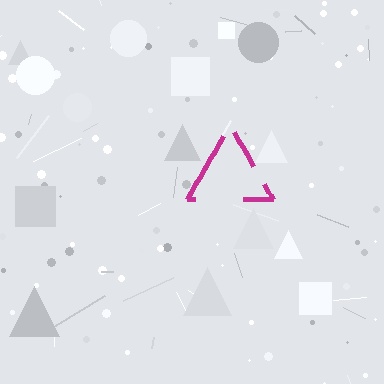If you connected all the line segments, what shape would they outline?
They would outline a triangle.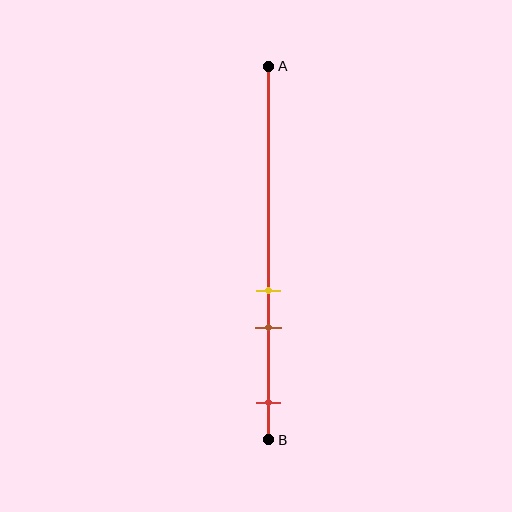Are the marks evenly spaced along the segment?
No, the marks are not evenly spaced.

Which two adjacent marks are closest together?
The yellow and brown marks are the closest adjacent pair.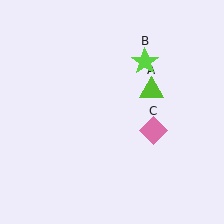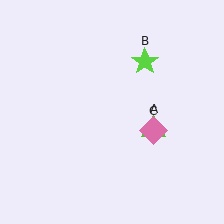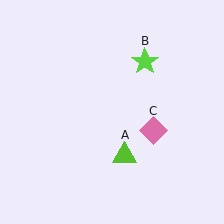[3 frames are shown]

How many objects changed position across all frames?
1 object changed position: lime triangle (object A).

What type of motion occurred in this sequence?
The lime triangle (object A) rotated clockwise around the center of the scene.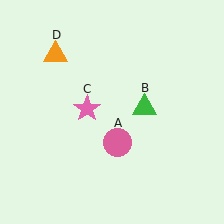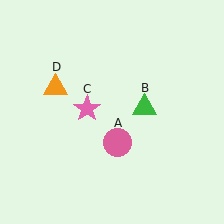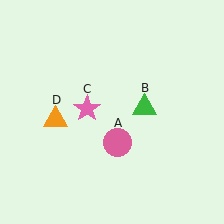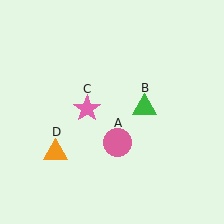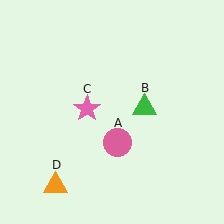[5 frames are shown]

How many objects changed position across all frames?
1 object changed position: orange triangle (object D).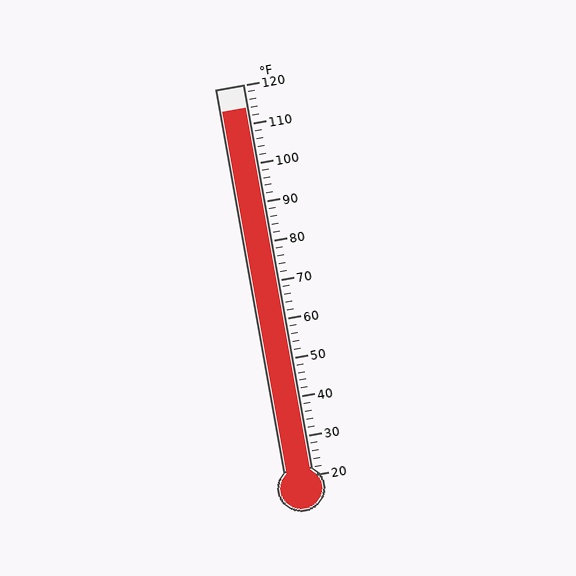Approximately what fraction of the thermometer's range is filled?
The thermometer is filled to approximately 95% of its range.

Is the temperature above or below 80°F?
The temperature is above 80°F.